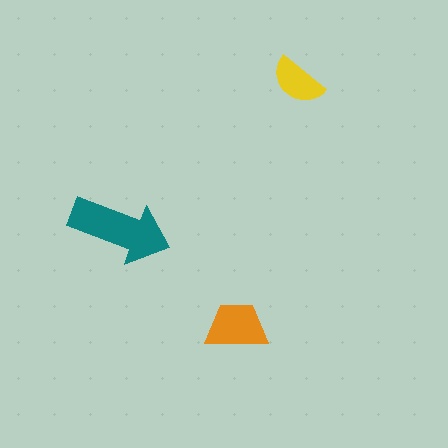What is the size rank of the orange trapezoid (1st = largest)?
2nd.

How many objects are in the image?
There are 3 objects in the image.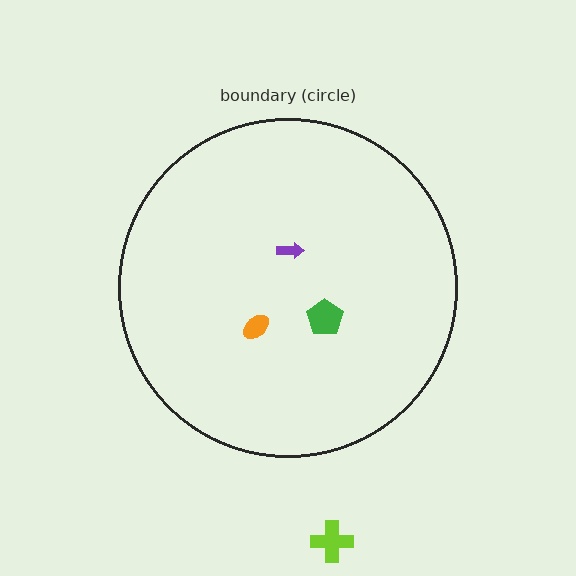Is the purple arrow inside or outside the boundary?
Inside.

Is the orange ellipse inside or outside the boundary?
Inside.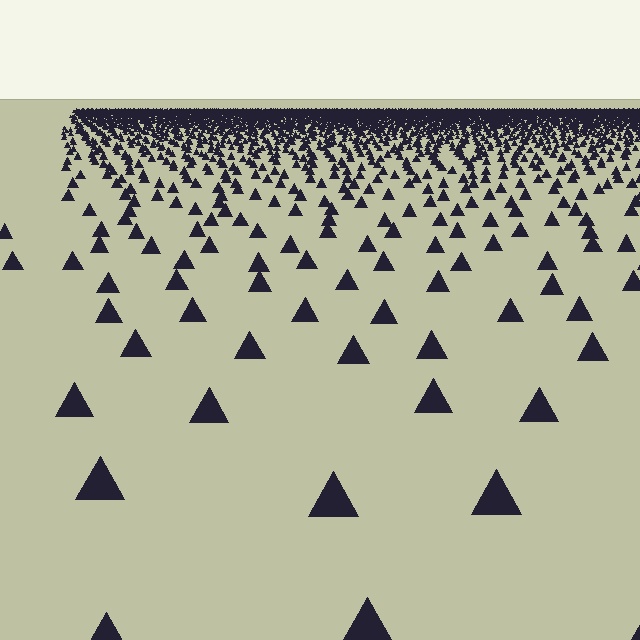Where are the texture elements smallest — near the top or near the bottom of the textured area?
Near the top.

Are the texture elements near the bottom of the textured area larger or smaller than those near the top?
Larger. Near the bottom, elements are closer to the viewer and appear at a bigger on-screen size.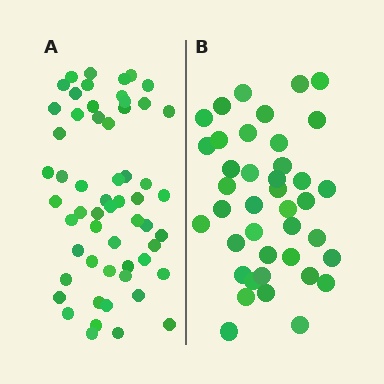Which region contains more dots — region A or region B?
Region A (the left region) has more dots.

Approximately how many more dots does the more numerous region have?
Region A has approximately 15 more dots than region B.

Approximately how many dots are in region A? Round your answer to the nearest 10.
About 60 dots. (The exact count is 57, which rounds to 60.)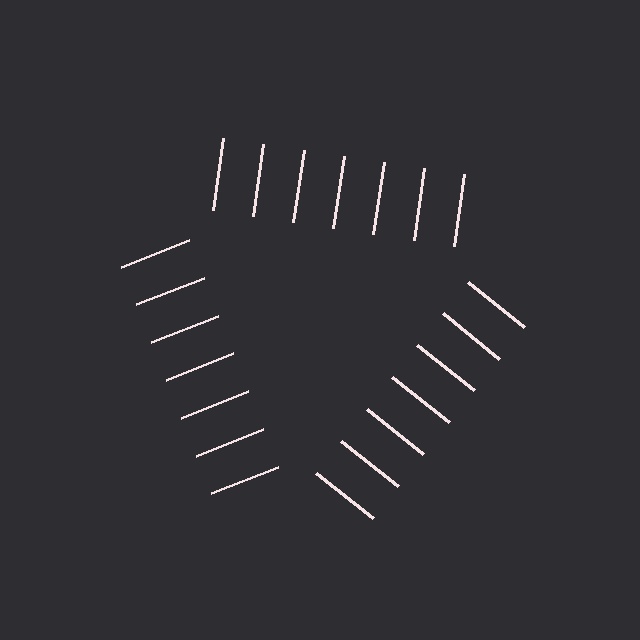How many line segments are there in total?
21 — 7 along each of the 3 edges.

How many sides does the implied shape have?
3 sides — the line-ends trace a triangle.